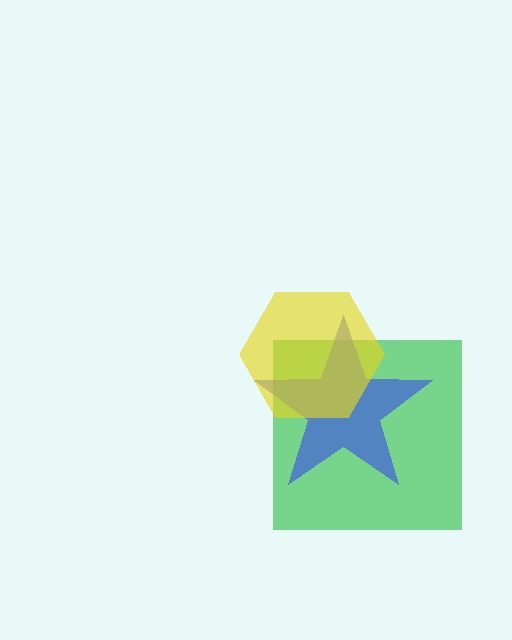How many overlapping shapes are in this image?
There are 3 overlapping shapes in the image.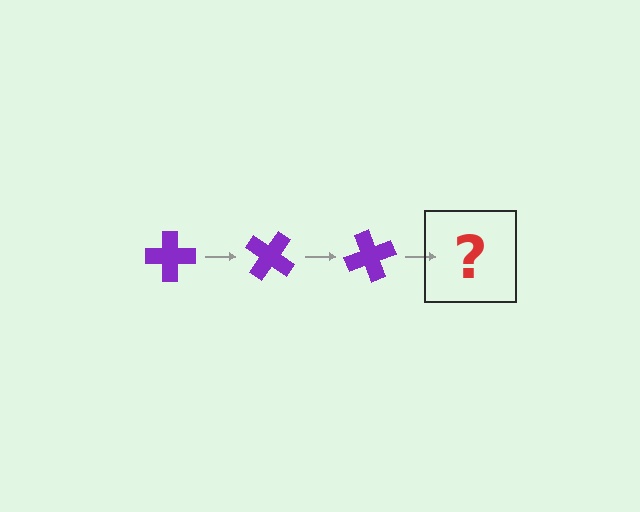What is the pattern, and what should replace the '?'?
The pattern is that the cross rotates 35 degrees each step. The '?' should be a purple cross rotated 105 degrees.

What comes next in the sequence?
The next element should be a purple cross rotated 105 degrees.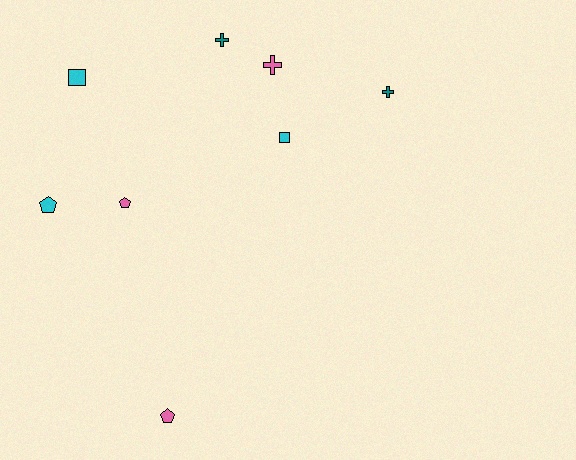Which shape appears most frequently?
Cross, with 3 objects.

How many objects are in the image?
There are 8 objects.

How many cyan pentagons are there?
There is 1 cyan pentagon.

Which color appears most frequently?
Pink, with 3 objects.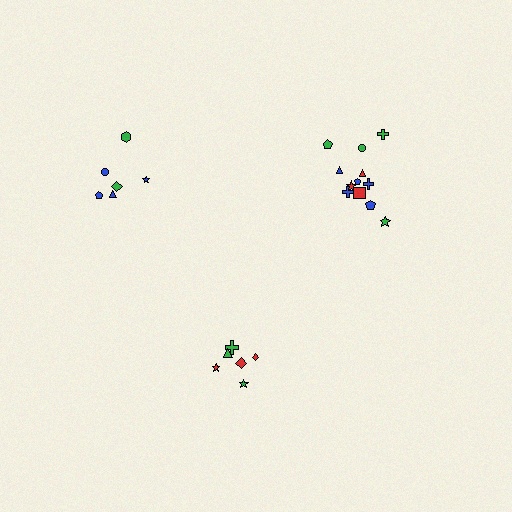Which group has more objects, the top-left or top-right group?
The top-right group.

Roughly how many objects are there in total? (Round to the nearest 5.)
Roughly 25 objects in total.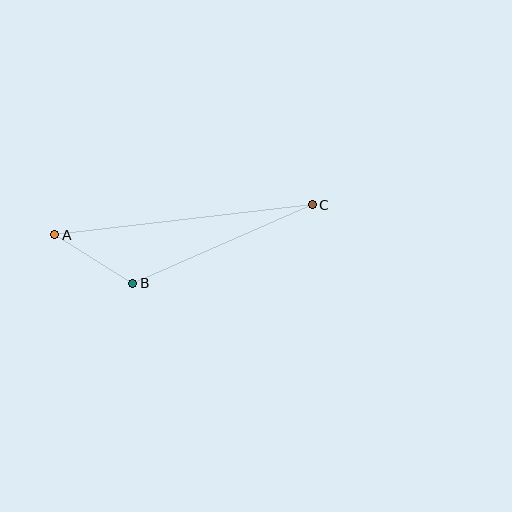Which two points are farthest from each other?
Points A and C are farthest from each other.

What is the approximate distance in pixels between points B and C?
The distance between B and C is approximately 195 pixels.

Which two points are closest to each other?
Points A and B are closest to each other.